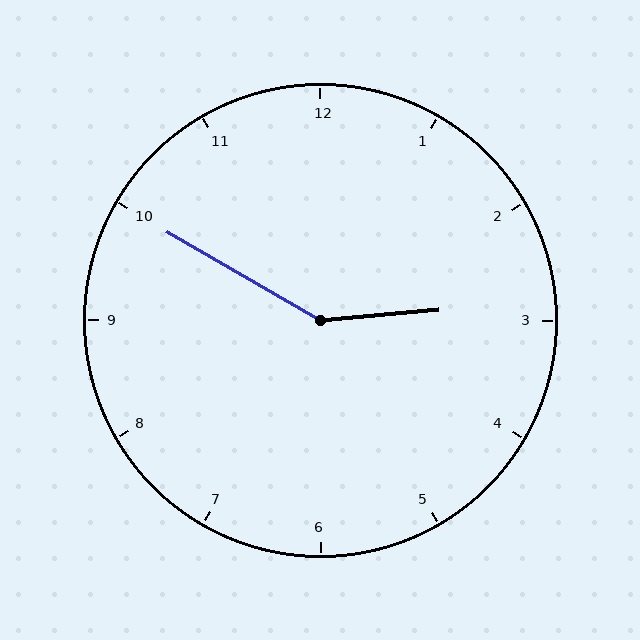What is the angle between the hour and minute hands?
Approximately 145 degrees.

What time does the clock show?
2:50.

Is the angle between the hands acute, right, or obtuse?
It is obtuse.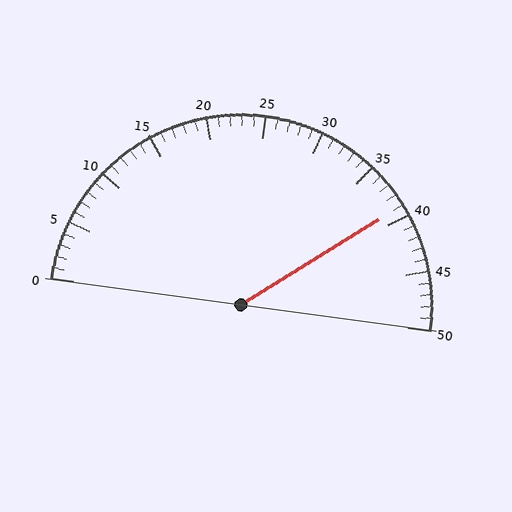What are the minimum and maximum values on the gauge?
The gauge ranges from 0 to 50.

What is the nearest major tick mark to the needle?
The nearest major tick mark is 40.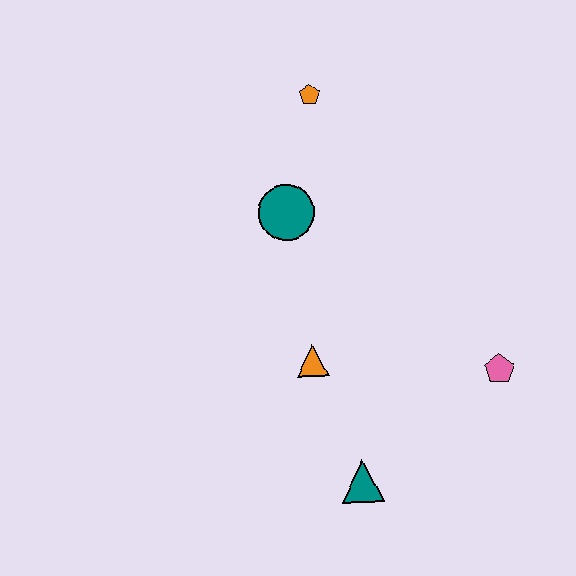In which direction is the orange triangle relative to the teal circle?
The orange triangle is below the teal circle.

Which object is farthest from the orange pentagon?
The teal triangle is farthest from the orange pentagon.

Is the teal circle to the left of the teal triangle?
Yes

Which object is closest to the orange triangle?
The teal triangle is closest to the orange triangle.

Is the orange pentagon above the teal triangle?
Yes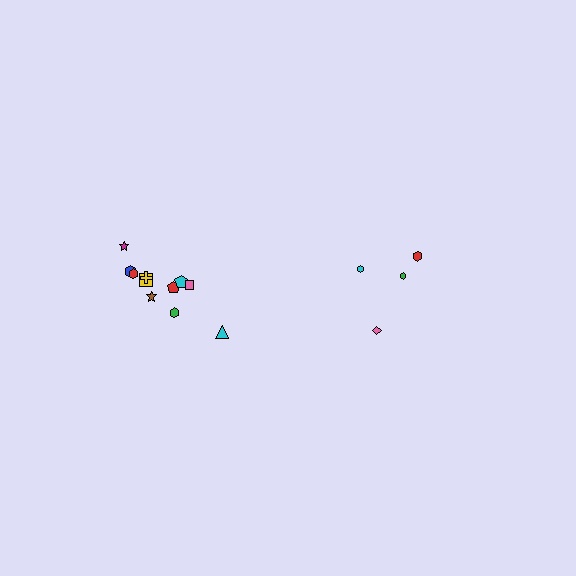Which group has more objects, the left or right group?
The left group.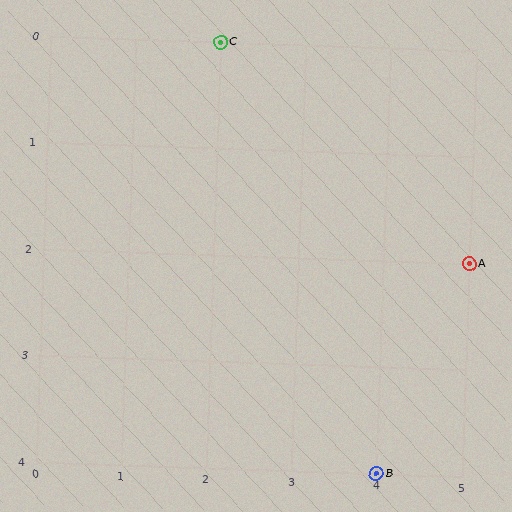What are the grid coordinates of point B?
Point B is at grid coordinates (4, 4).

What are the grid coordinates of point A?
Point A is at grid coordinates (5, 2).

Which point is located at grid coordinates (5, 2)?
Point A is at (5, 2).